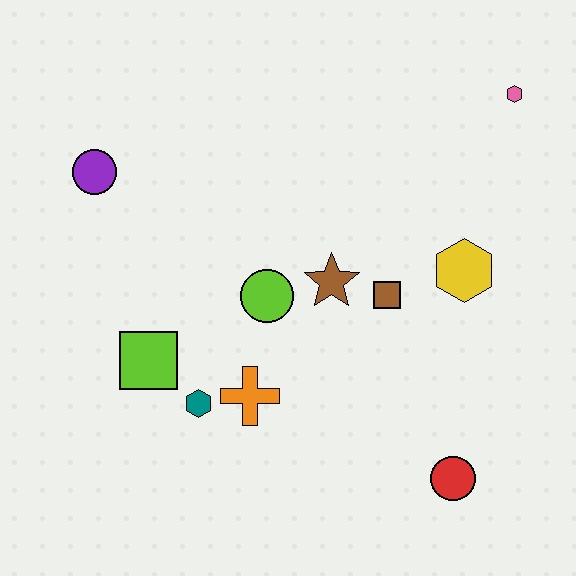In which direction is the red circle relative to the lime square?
The red circle is to the right of the lime square.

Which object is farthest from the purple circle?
The red circle is farthest from the purple circle.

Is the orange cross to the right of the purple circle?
Yes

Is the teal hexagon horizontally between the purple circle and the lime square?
No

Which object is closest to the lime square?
The teal hexagon is closest to the lime square.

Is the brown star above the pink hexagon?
No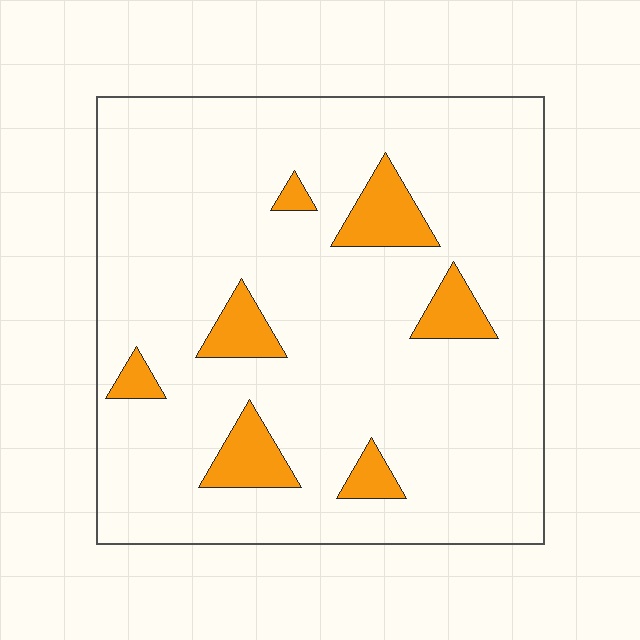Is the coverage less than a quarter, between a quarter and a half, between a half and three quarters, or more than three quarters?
Less than a quarter.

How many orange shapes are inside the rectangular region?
7.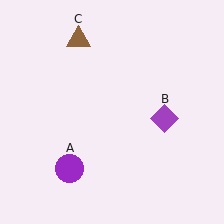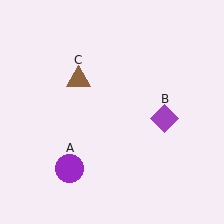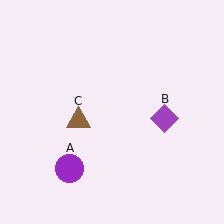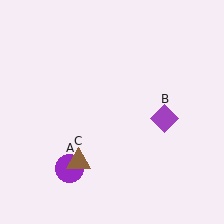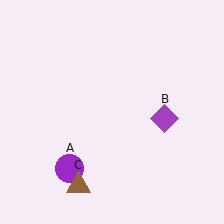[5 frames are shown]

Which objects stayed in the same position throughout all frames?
Purple circle (object A) and purple diamond (object B) remained stationary.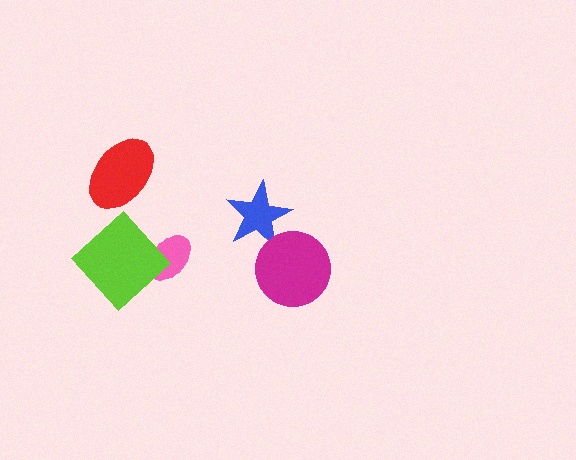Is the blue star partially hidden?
Yes, it is partially covered by another shape.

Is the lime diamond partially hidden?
No, no other shape covers it.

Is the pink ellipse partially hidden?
Yes, it is partially covered by another shape.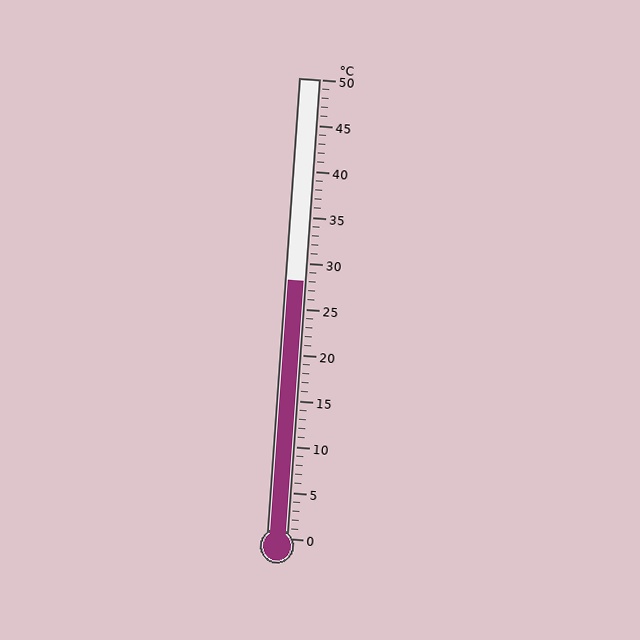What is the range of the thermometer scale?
The thermometer scale ranges from 0°C to 50°C.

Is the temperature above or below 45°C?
The temperature is below 45°C.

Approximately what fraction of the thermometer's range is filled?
The thermometer is filled to approximately 55% of its range.